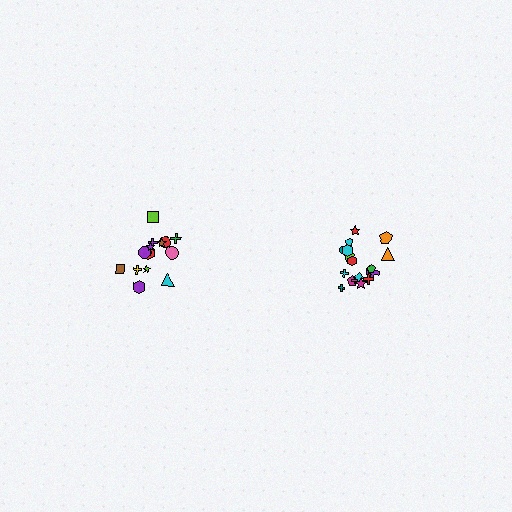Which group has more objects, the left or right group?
The right group.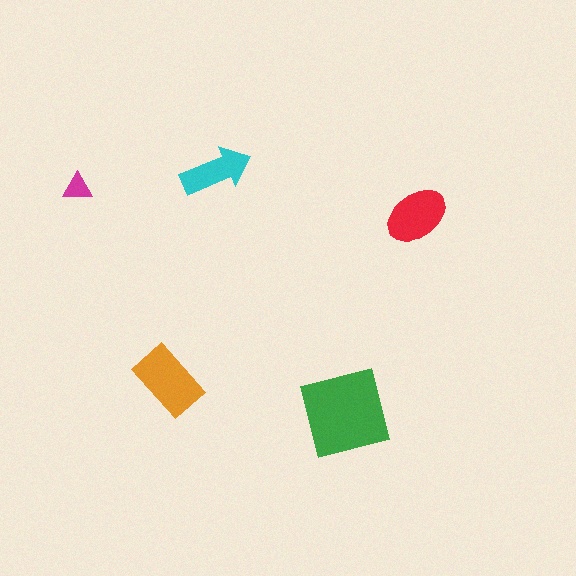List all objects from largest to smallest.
The green square, the orange rectangle, the red ellipse, the cyan arrow, the magenta triangle.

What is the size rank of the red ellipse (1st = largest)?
3rd.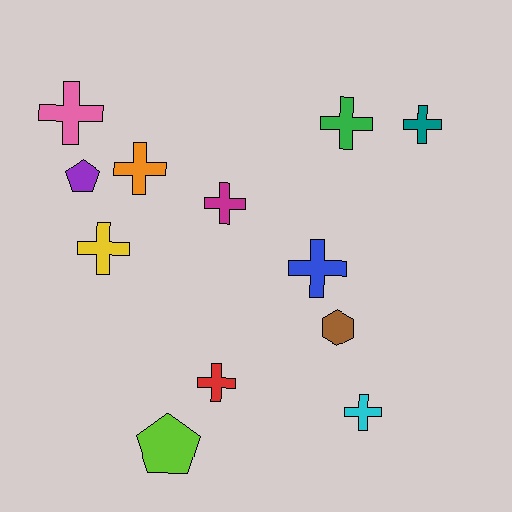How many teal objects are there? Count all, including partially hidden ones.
There is 1 teal object.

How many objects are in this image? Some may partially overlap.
There are 12 objects.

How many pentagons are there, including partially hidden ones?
There are 2 pentagons.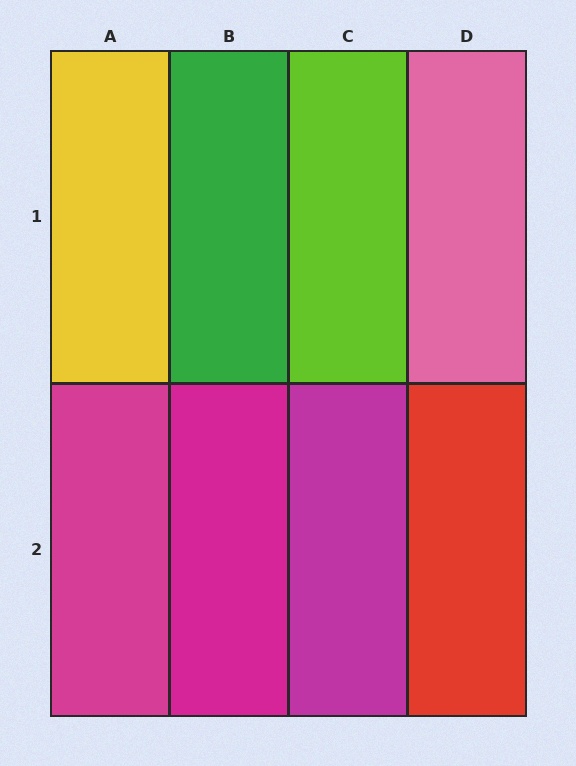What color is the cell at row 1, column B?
Green.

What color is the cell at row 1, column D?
Pink.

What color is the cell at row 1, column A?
Yellow.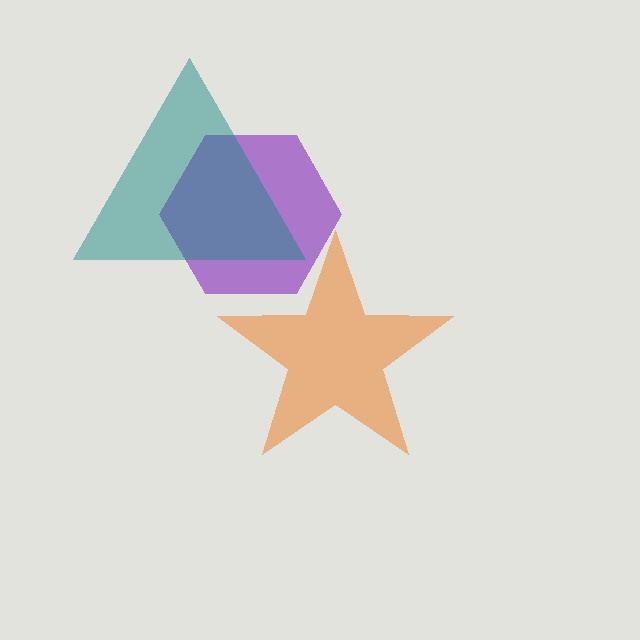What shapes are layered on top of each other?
The layered shapes are: a purple hexagon, an orange star, a teal triangle.